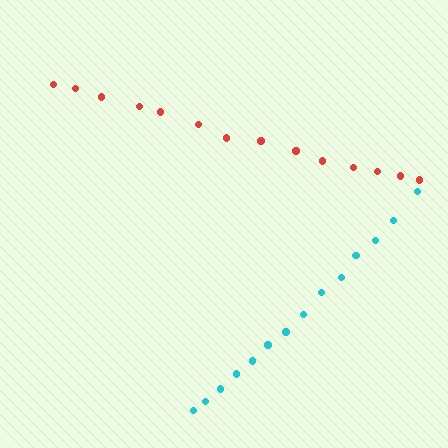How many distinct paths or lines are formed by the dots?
There are 2 distinct paths.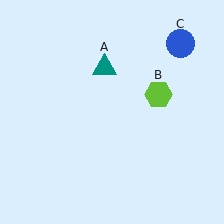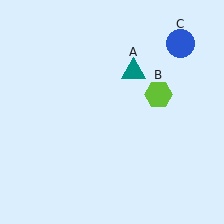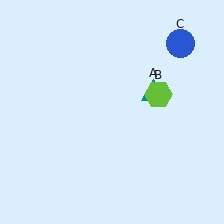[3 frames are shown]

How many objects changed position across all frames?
1 object changed position: teal triangle (object A).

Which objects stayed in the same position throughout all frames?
Lime hexagon (object B) and blue circle (object C) remained stationary.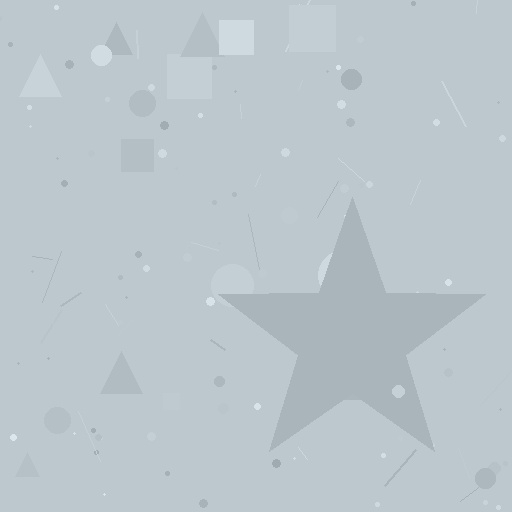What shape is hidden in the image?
A star is hidden in the image.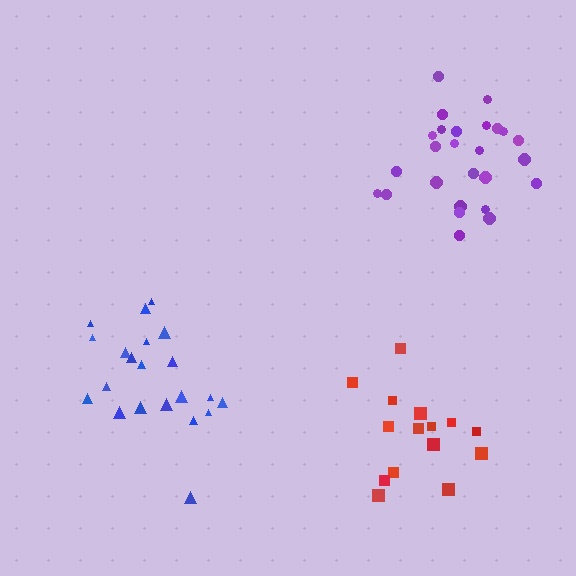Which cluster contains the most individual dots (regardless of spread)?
Purple (26).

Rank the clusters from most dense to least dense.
purple, blue, red.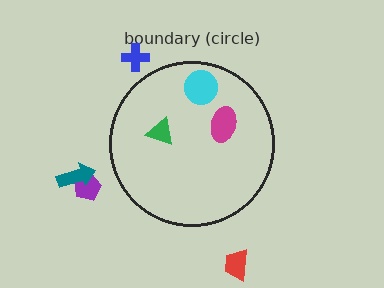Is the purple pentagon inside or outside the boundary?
Outside.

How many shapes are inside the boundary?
3 inside, 4 outside.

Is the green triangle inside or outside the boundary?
Inside.